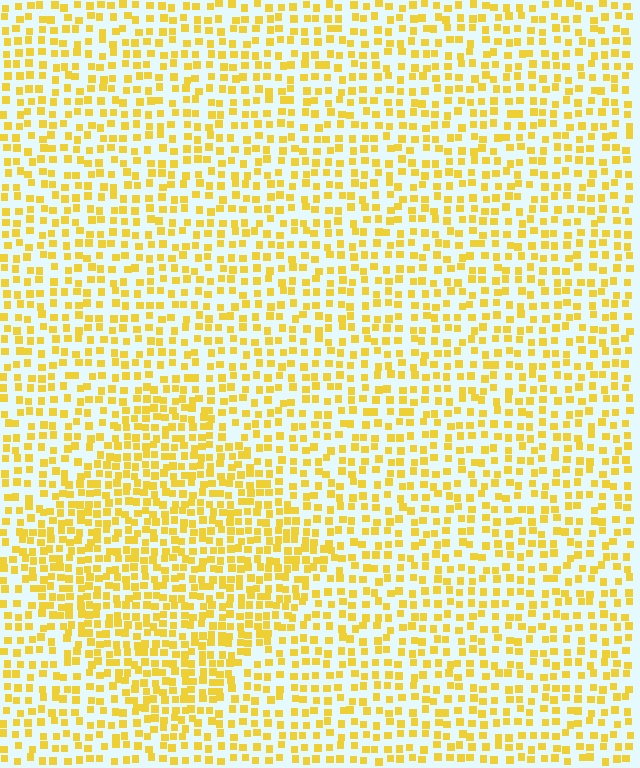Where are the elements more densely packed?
The elements are more densely packed inside the diamond boundary.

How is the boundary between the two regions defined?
The boundary is defined by a change in element density (approximately 1.6x ratio). All elements are the same color, size, and shape.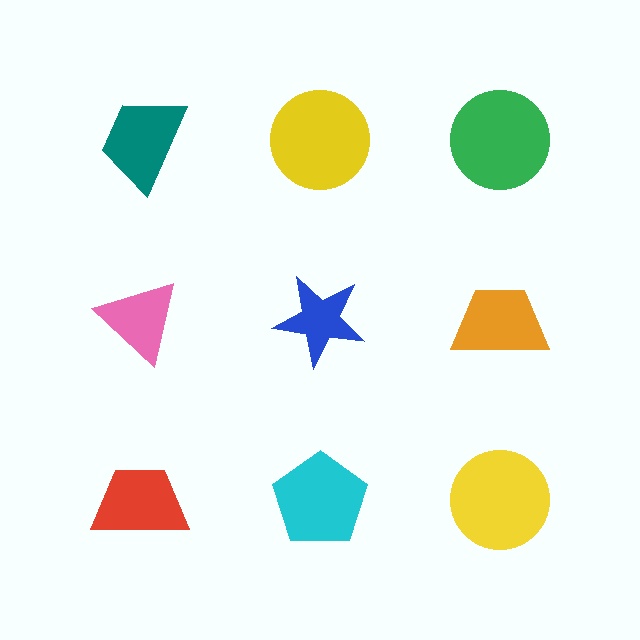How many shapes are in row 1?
3 shapes.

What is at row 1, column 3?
A green circle.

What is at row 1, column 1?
A teal trapezoid.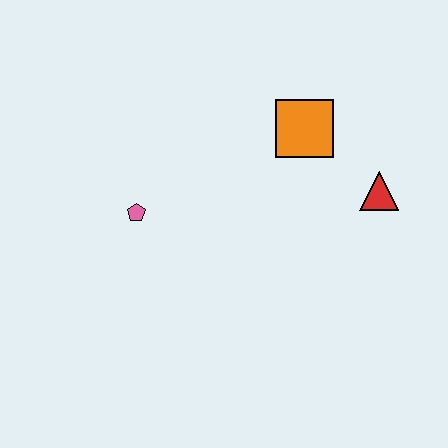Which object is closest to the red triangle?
The orange square is closest to the red triangle.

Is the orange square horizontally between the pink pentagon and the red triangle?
Yes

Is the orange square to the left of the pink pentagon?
No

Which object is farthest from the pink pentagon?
The red triangle is farthest from the pink pentagon.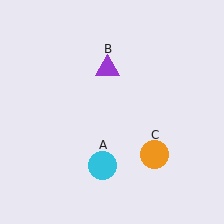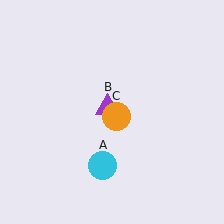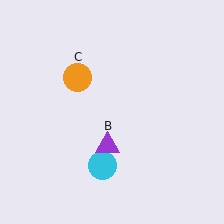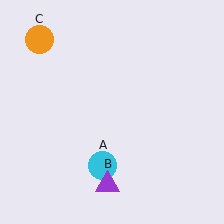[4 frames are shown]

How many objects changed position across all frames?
2 objects changed position: purple triangle (object B), orange circle (object C).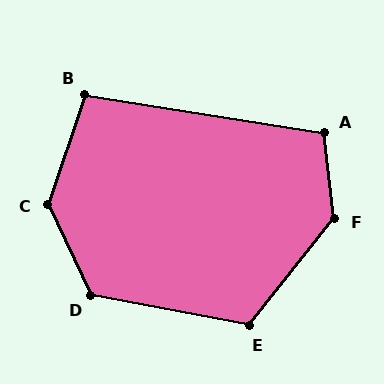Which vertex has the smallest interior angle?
B, at approximately 100 degrees.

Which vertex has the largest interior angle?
C, at approximately 136 degrees.